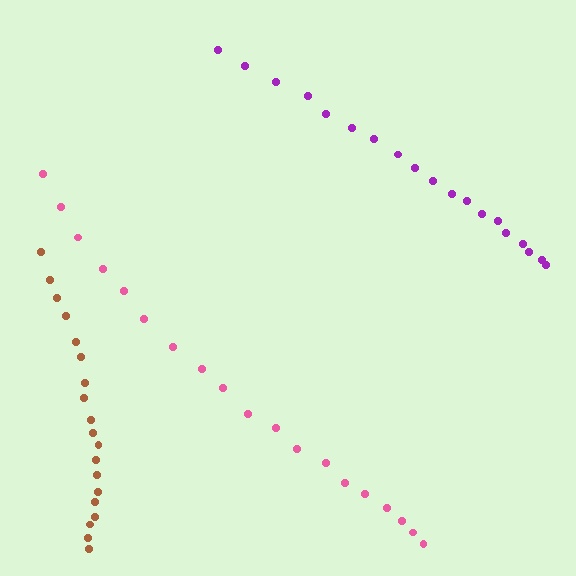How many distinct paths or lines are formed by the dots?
There are 3 distinct paths.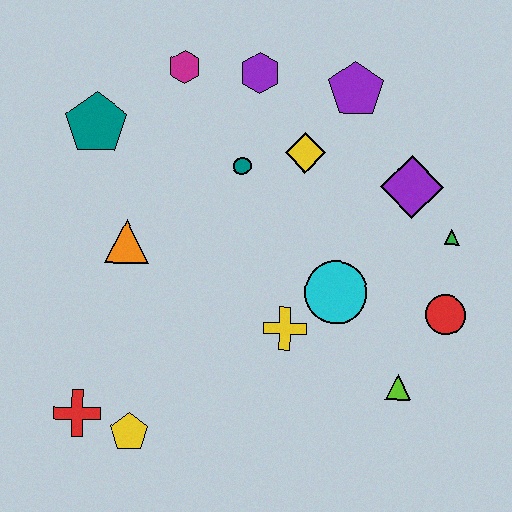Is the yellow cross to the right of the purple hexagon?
Yes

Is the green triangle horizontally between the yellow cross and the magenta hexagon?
No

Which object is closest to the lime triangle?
The red circle is closest to the lime triangle.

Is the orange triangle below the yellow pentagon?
No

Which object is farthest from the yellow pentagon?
The purple pentagon is farthest from the yellow pentagon.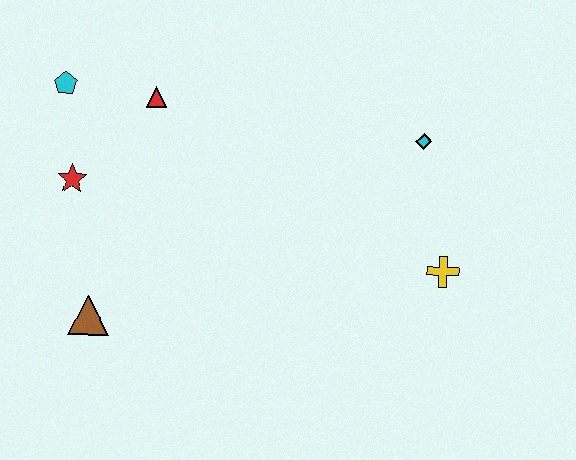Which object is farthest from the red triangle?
The yellow cross is farthest from the red triangle.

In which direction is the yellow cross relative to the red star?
The yellow cross is to the right of the red star.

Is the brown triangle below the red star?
Yes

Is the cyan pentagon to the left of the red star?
Yes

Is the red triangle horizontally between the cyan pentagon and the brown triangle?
No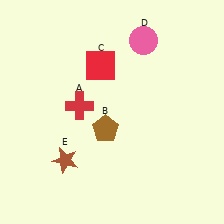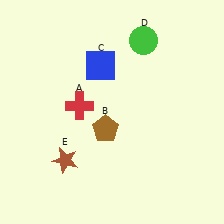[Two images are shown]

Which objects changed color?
C changed from red to blue. D changed from pink to green.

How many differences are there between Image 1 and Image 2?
There are 2 differences between the two images.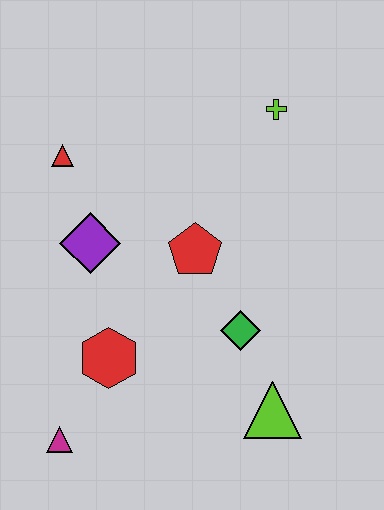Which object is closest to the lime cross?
The red pentagon is closest to the lime cross.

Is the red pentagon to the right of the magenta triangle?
Yes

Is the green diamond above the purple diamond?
No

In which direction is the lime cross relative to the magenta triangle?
The lime cross is above the magenta triangle.